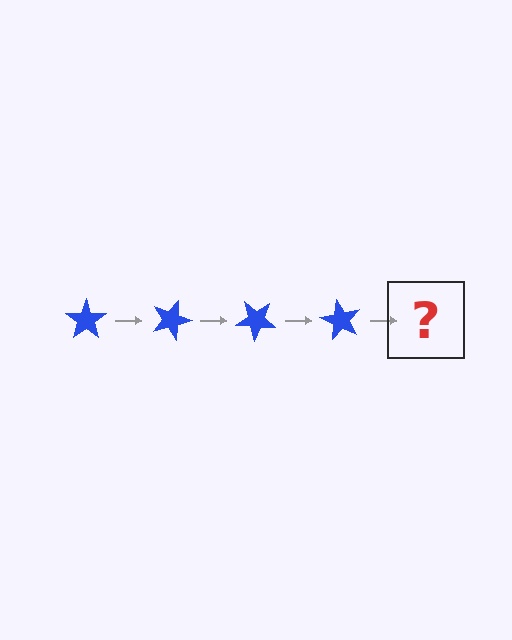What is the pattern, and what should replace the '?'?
The pattern is that the star rotates 20 degrees each step. The '?' should be a blue star rotated 80 degrees.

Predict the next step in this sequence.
The next step is a blue star rotated 80 degrees.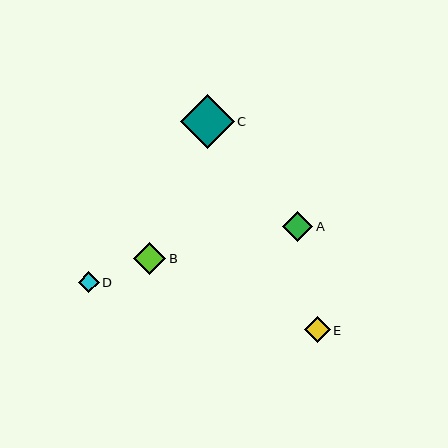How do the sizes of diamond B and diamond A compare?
Diamond B and diamond A are approximately the same size.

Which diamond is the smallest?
Diamond D is the smallest with a size of approximately 21 pixels.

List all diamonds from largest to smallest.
From largest to smallest: C, B, A, E, D.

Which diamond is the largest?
Diamond C is the largest with a size of approximately 54 pixels.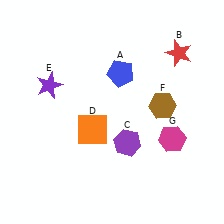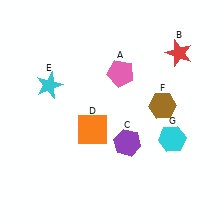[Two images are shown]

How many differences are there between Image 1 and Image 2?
There are 3 differences between the two images.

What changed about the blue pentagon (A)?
In Image 1, A is blue. In Image 2, it changed to pink.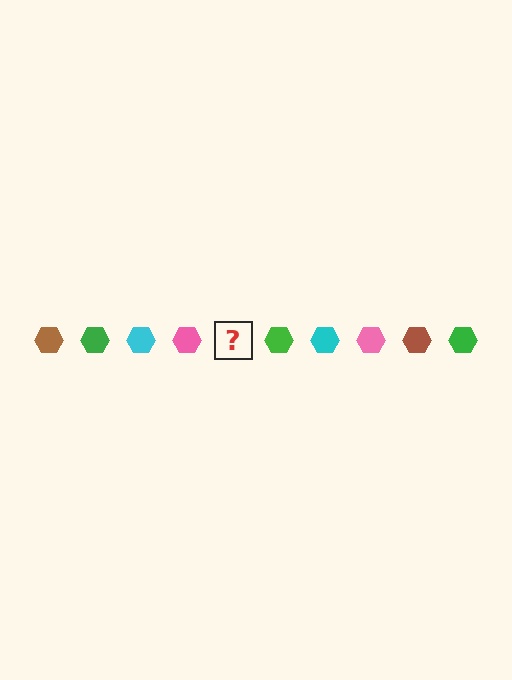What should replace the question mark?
The question mark should be replaced with a brown hexagon.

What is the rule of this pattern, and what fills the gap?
The rule is that the pattern cycles through brown, green, cyan, pink hexagons. The gap should be filled with a brown hexagon.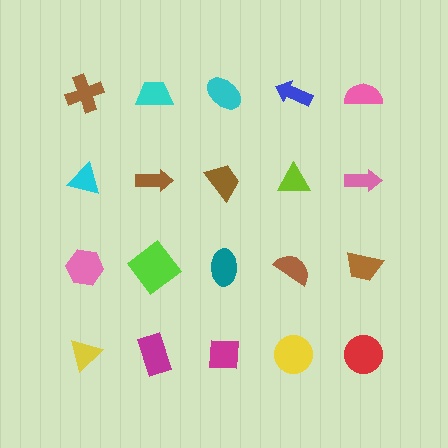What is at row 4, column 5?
A red circle.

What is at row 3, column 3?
A teal ellipse.